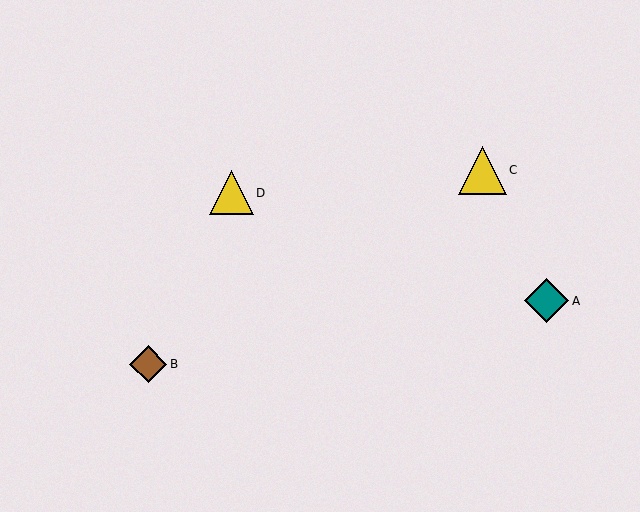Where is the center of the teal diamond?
The center of the teal diamond is at (547, 301).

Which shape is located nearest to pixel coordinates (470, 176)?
The yellow triangle (labeled C) at (482, 170) is nearest to that location.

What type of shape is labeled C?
Shape C is a yellow triangle.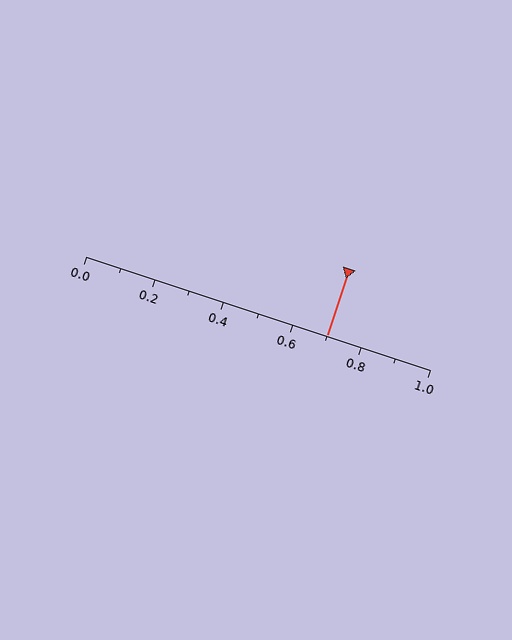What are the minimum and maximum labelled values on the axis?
The axis runs from 0.0 to 1.0.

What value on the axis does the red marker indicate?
The marker indicates approximately 0.7.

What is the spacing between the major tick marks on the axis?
The major ticks are spaced 0.2 apart.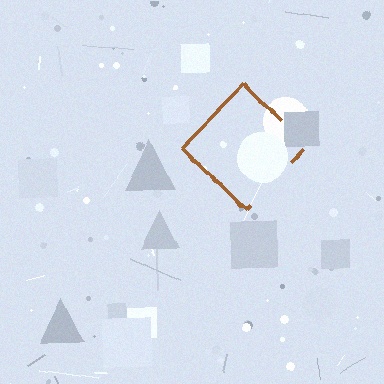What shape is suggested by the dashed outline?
The dashed outline suggests a diamond.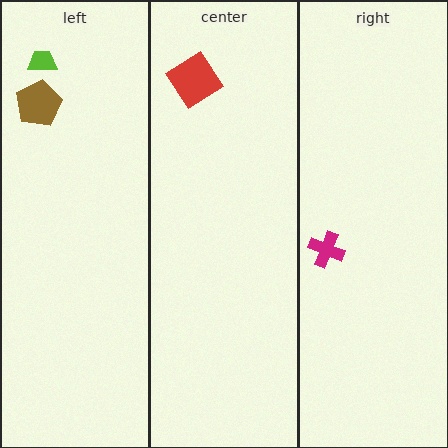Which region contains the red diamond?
The center region.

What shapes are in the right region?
The magenta cross.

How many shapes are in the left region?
2.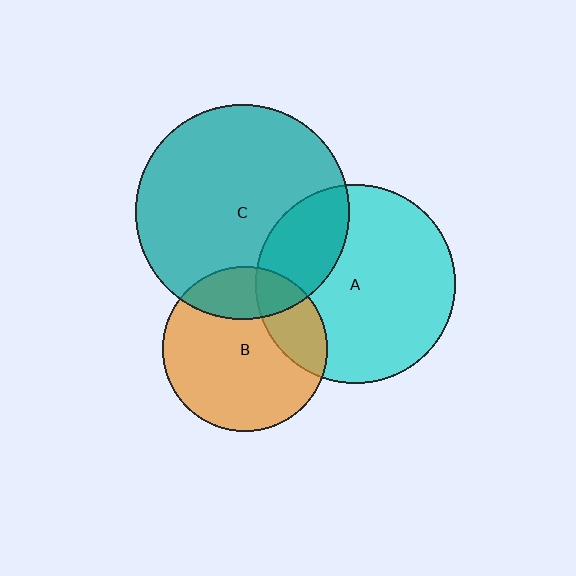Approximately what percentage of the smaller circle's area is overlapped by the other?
Approximately 25%.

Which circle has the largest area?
Circle C (teal).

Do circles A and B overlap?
Yes.